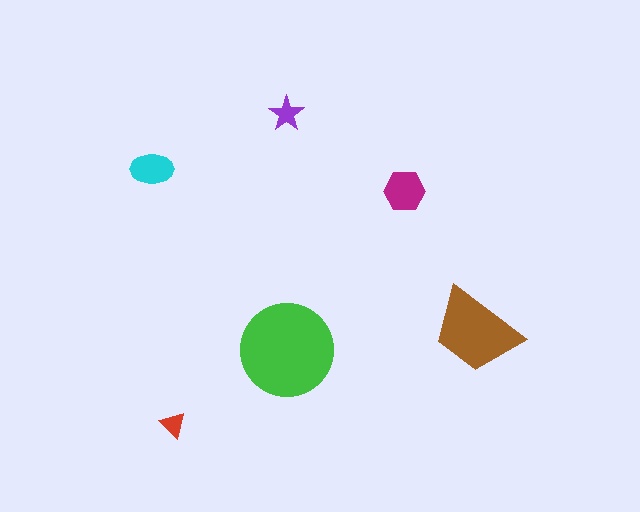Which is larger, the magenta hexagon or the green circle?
The green circle.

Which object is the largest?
The green circle.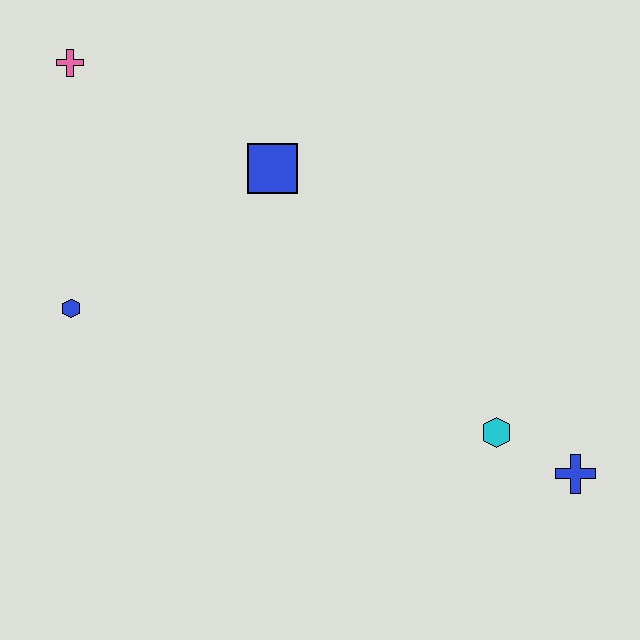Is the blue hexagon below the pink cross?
Yes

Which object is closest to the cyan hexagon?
The blue cross is closest to the cyan hexagon.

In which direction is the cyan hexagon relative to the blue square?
The cyan hexagon is below the blue square.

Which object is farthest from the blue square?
The blue cross is farthest from the blue square.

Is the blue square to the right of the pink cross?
Yes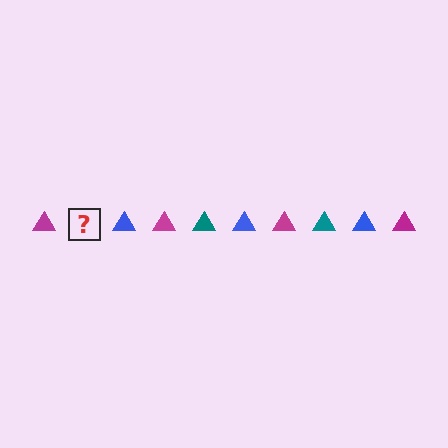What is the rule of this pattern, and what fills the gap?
The rule is that the pattern cycles through magenta, teal, blue triangles. The gap should be filled with a teal triangle.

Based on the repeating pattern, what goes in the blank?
The blank should be a teal triangle.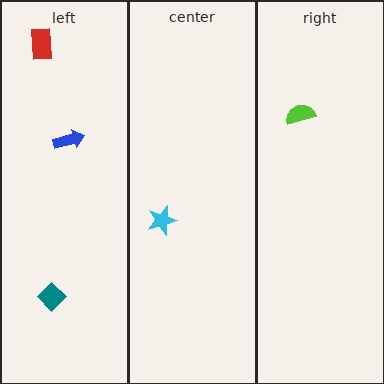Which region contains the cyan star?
The center region.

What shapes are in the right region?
The lime semicircle.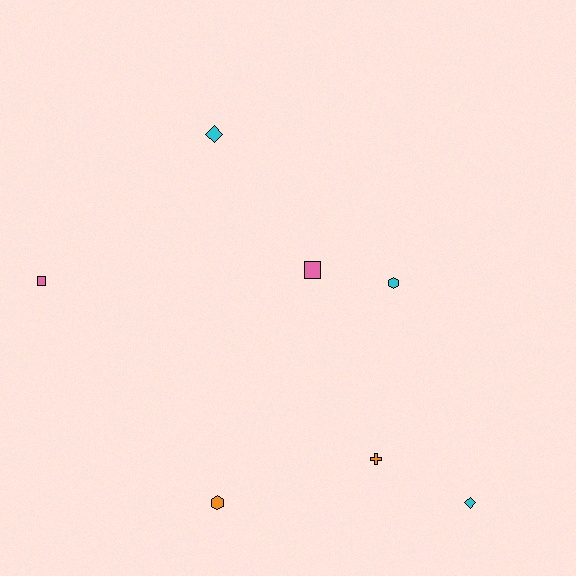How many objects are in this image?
There are 7 objects.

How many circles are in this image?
There are no circles.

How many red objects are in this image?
There are no red objects.